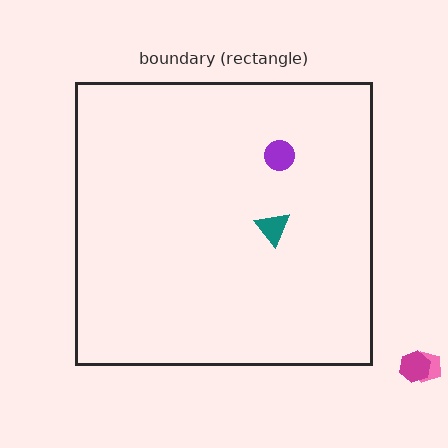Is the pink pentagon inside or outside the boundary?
Outside.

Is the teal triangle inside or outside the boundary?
Inside.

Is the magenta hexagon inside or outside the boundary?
Outside.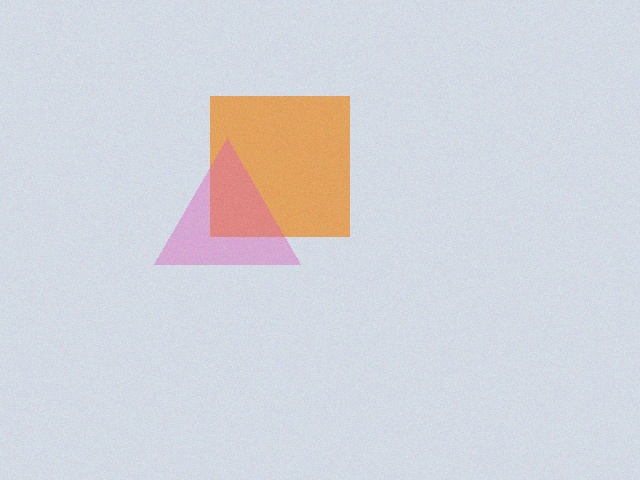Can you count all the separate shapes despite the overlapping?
Yes, there are 2 separate shapes.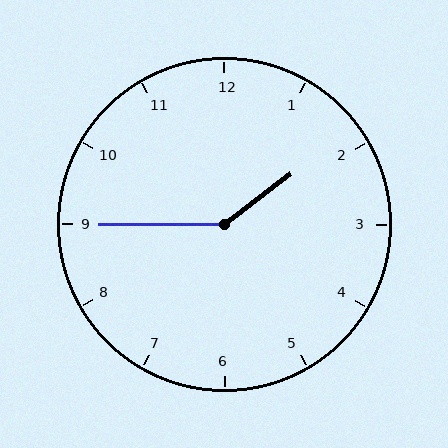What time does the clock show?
1:45.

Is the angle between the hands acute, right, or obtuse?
It is obtuse.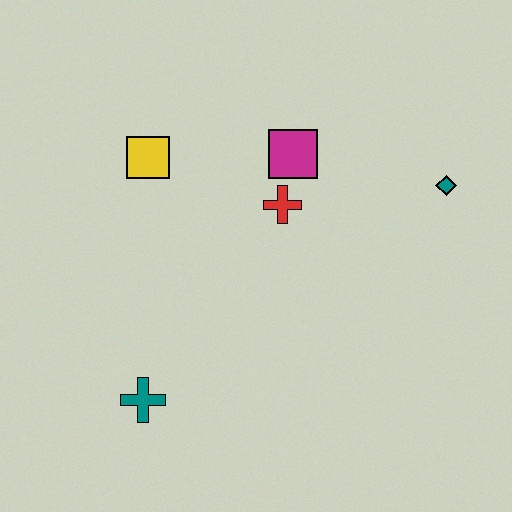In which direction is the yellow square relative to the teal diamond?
The yellow square is to the left of the teal diamond.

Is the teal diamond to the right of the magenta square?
Yes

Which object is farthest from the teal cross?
The teal diamond is farthest from the teal cross.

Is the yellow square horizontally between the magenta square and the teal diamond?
No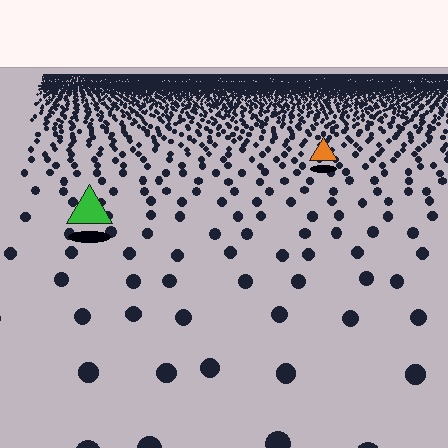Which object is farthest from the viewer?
The orange triangle is farthest from the viewer. It appears smaller and the ground texture around it is denser.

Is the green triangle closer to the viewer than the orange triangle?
Yes. The green triangle is closer — you can tell from the texture gradient: the ground texture is coarser near it.